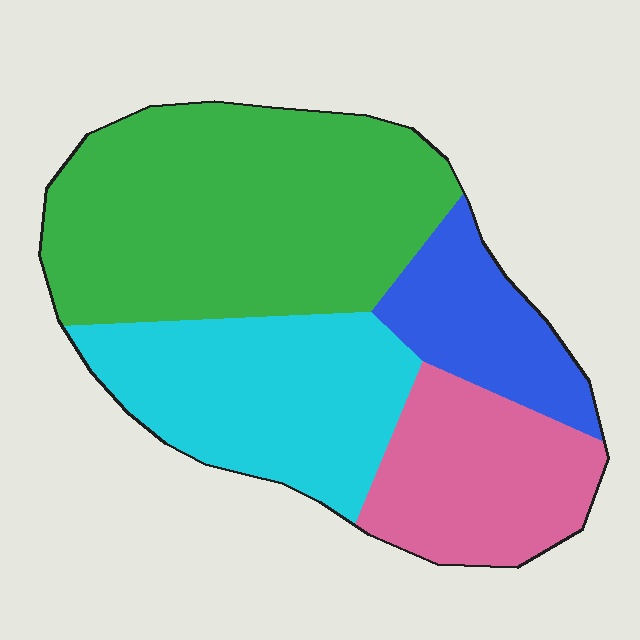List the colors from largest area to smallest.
From largest to smallest: green, cyan, pink, blue.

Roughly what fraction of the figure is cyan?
Cyan takes up about one quarter (1/4) of the figure.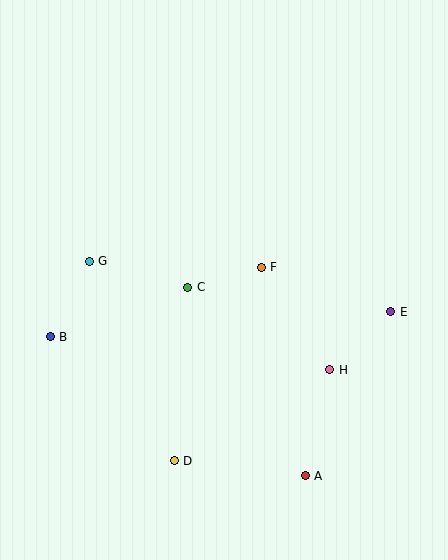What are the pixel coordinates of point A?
Point A is at (305, 476).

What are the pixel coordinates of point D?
Point D is at (174, 461).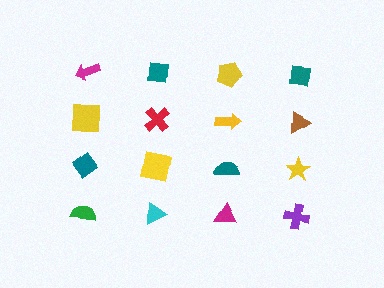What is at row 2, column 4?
A brown triangle.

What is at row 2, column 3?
A yellow arrow.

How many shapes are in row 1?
4 shapes.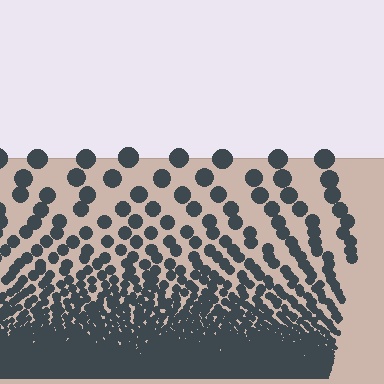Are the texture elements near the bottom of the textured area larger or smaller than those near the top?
Smaller. The gradient is inverted — elements near the bottom are smaller and denser.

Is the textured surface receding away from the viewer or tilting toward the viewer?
The surface appears to tilt toward the viewer. Texture elements get larger and sparser toward the top.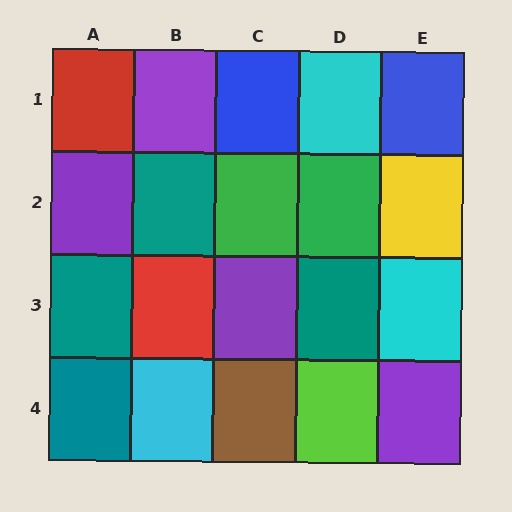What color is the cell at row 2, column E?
Yellow.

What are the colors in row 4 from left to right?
Teal, cyan, brown, lime, purple.